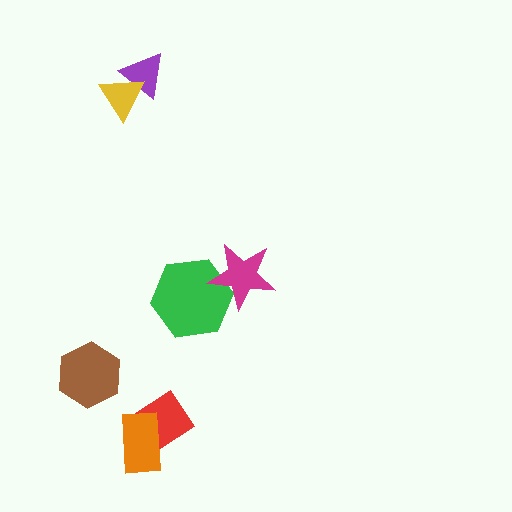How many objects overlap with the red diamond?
1 object overlaps with the red diamond.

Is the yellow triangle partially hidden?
No, no other shape covers it.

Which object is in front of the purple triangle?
The yellow triangle is in front of the purple triangle.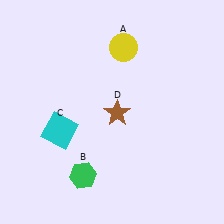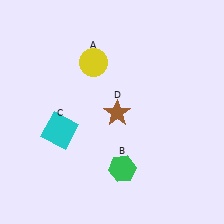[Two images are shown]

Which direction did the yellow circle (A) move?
The yellow circle (A) moved left.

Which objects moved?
The objects that moved are: the yellow circle (A), the green hexagon (B).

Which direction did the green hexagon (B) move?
The green hexagon (B) moved right.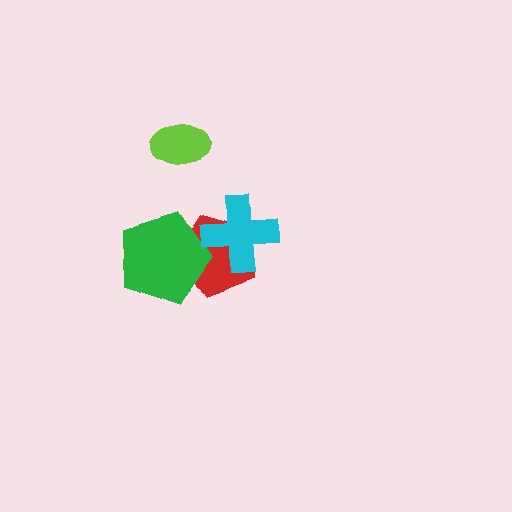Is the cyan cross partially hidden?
No, no other shape covers it.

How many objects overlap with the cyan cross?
1 object overlaps with the cyan cross.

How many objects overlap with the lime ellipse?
0 objects overlap with the lime ellipse.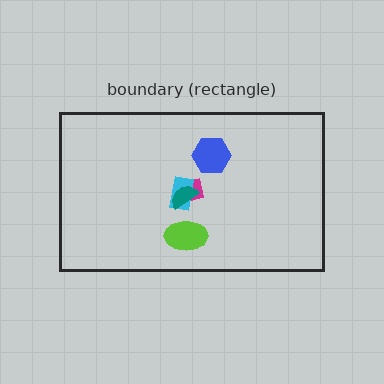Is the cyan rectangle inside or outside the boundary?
Inside.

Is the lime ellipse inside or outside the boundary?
Inside.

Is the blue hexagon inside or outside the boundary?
Inside.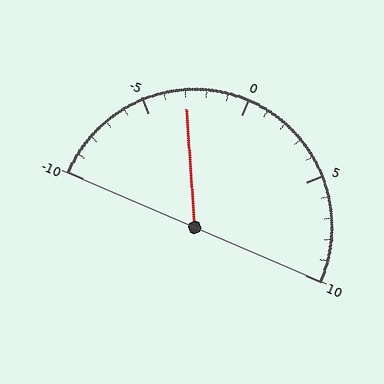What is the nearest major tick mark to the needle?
The nearest major tick mark is -5.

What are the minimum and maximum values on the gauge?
The gauge ranges from -10 to 10.